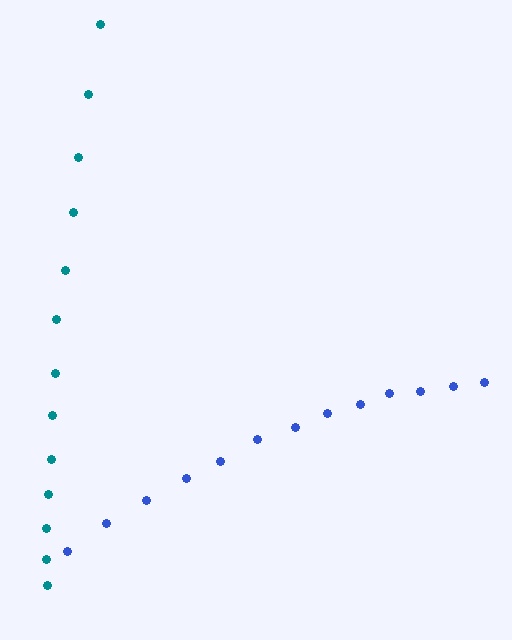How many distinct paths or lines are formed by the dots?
There are 2 distinct paths.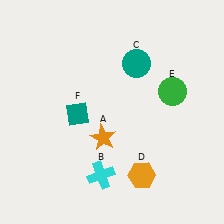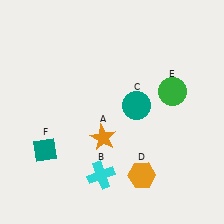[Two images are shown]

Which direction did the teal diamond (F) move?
The teal diamond (F) moved down.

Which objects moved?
The objects that moved are: the teal circle (C), the teal diamond (F).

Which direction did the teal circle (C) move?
The teal circle (C) moved down.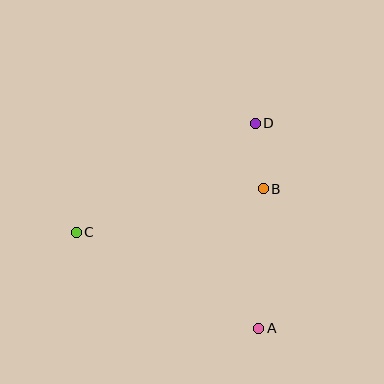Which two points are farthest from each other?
Points C and D are farthest from each other.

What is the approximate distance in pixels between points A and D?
The distance between A and D is approximately 205 pixels.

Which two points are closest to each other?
Points B and D are closest to each other.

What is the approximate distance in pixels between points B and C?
The distance between B and C is approximately 192 pixels.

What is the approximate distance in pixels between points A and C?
The distance between A and C is approximately 206 pixels.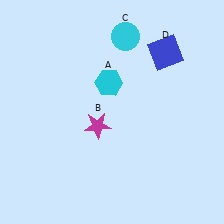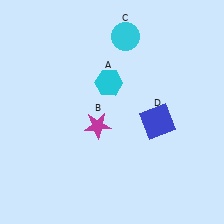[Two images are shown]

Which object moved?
The blue square (D) moved down.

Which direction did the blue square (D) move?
The blue square (D) moved down.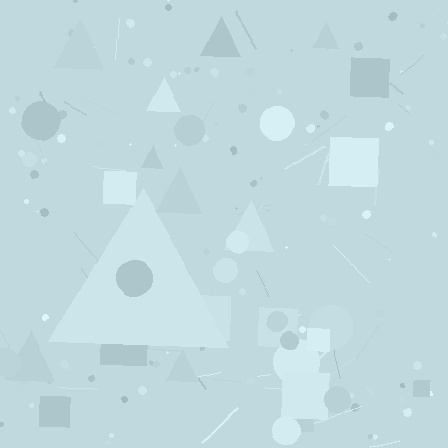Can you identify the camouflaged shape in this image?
The camouflaged shape is a triangle.